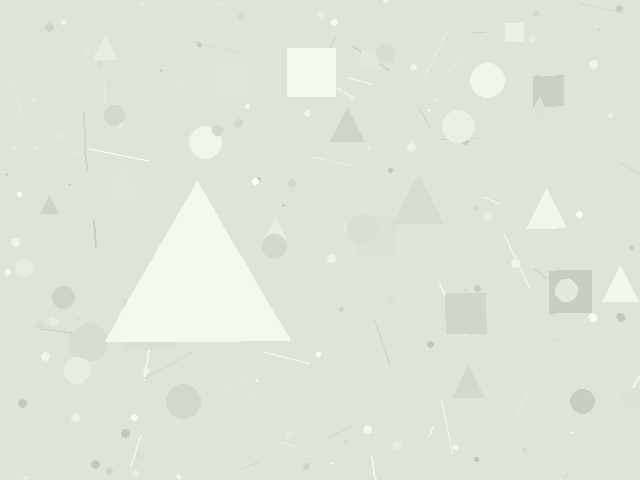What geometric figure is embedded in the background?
A triangle is embedded in the background.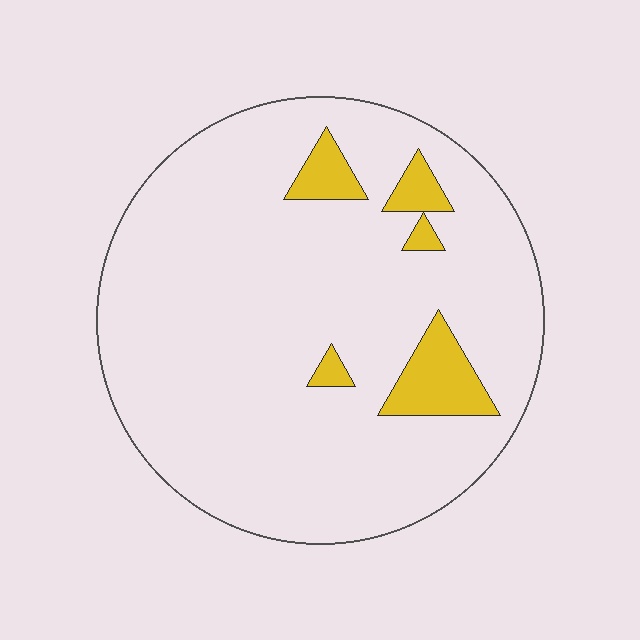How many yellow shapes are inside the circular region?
5.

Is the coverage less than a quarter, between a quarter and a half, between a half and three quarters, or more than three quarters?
Less than a quarter.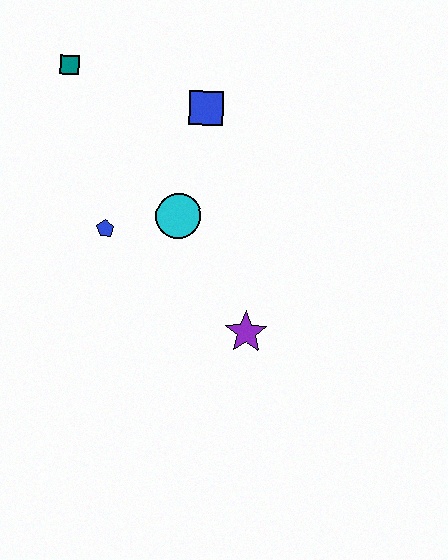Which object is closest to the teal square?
The blue square is closest to the teal square.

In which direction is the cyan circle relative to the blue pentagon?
The cyan circle is to the right of the blue pentagon.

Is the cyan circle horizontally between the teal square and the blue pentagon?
No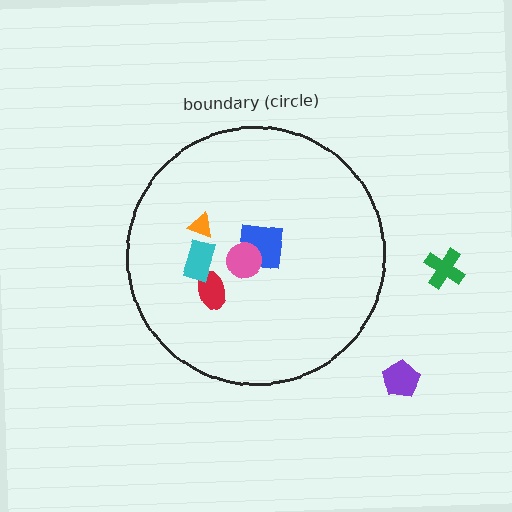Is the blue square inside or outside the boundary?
Inside.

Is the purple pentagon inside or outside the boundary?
Outside.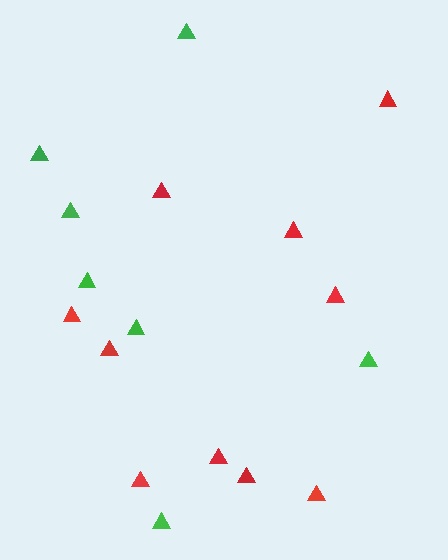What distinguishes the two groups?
There are 2 groups: one group of red triangles (10) and one group of green triangles (7).